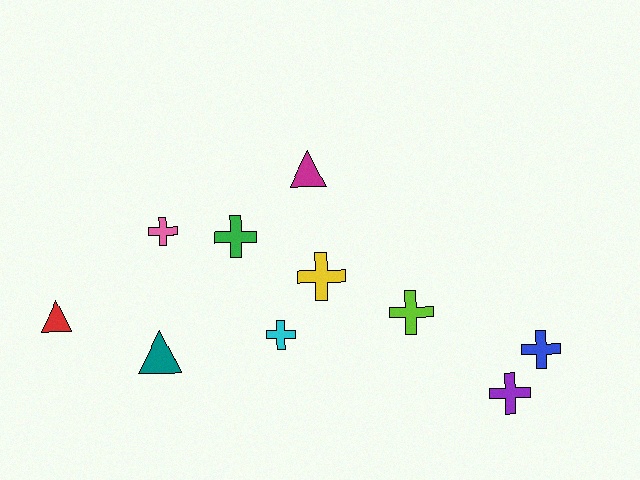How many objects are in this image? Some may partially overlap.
There are 10 objects.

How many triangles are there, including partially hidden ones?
There are 3 triangles.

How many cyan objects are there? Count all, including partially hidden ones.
There is 1 cyan object.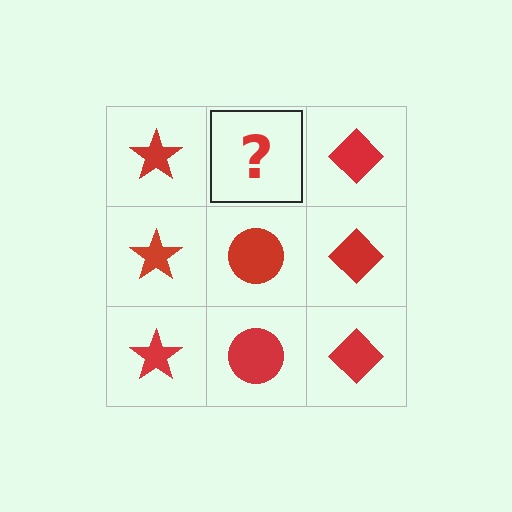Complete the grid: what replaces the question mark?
The question mark should be replaced with a red circle.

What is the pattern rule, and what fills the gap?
The rule is that each column has a consistent shape. The gap should be filled with a red circle.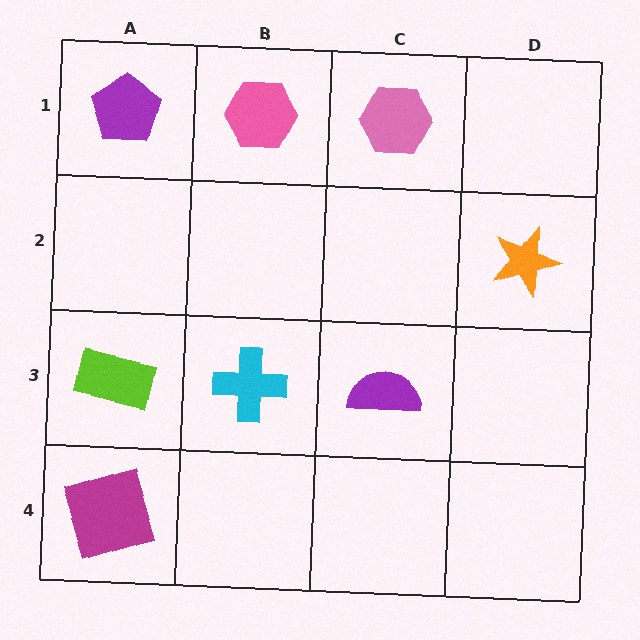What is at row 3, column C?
A purple semicircle.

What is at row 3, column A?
A lime rectangle.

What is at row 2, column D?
An orange star.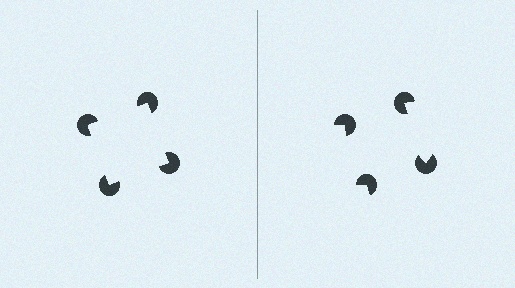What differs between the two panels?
The pac-man discs are positioned identically on both sides; only the wedge orientations differ. On the left they align to a square; on the right they are misaligned.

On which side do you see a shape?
An illusory square appears on the left side. On the right side the wedge cuts are rotated, so no coherent shape forms.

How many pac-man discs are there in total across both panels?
8 — 4 on each side.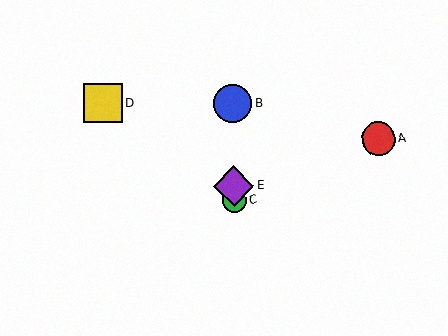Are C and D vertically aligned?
No, C is at x≈234 and D is at x≈103.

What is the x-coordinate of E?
Object E is at x≈234.